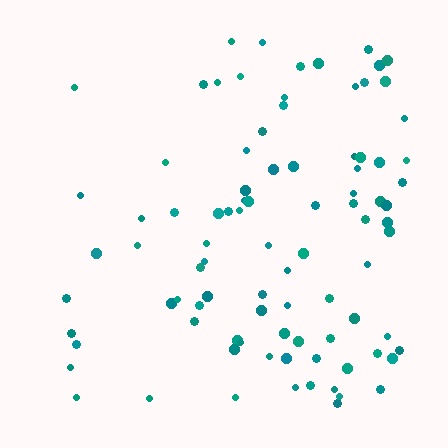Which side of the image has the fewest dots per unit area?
The left.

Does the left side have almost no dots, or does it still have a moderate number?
Still a moderate number, just noticeably fewer than the right.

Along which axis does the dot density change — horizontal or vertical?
Horizontal.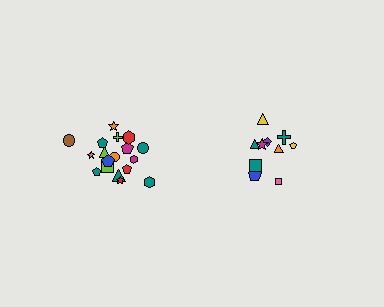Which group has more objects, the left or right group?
The left group.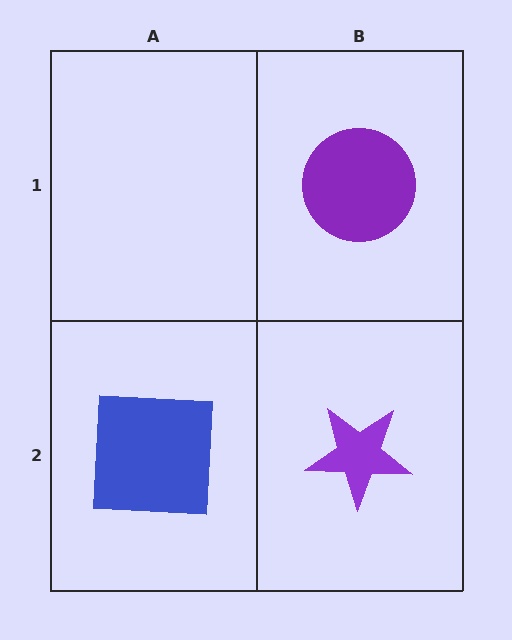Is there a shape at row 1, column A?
No, that cell is empty.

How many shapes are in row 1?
1 shape.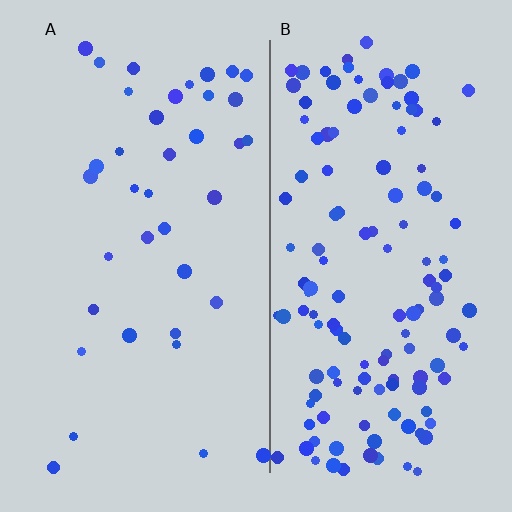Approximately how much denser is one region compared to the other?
Approximately 3.5× — region B over region A.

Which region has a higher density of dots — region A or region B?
B (the right).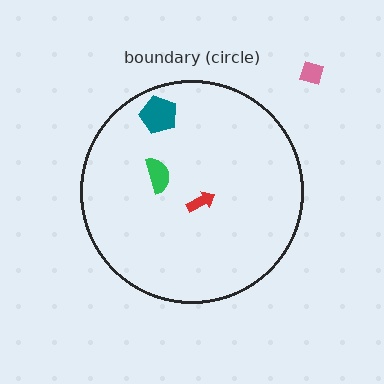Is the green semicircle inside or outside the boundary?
Inside.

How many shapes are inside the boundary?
3 inside, 1 outside.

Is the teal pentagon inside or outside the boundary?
Inside.